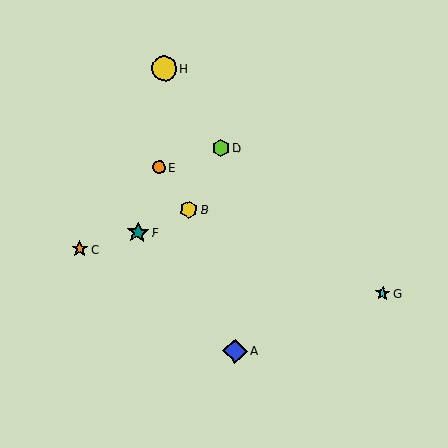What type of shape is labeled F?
Shape F is a teal star.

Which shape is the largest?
The yellow circle (labeled H) is the largest.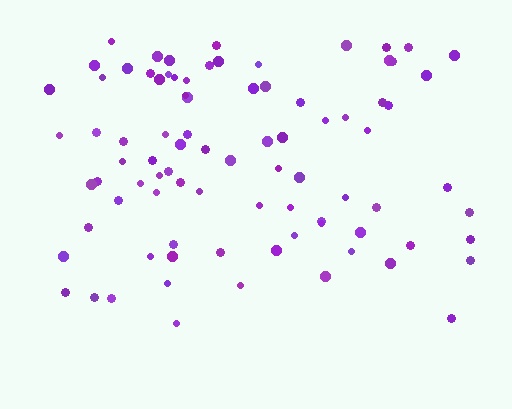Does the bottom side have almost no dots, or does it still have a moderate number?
Still a moderate number, just noticeably fewer than the top.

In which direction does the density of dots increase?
From bottom to top, with the top side densest.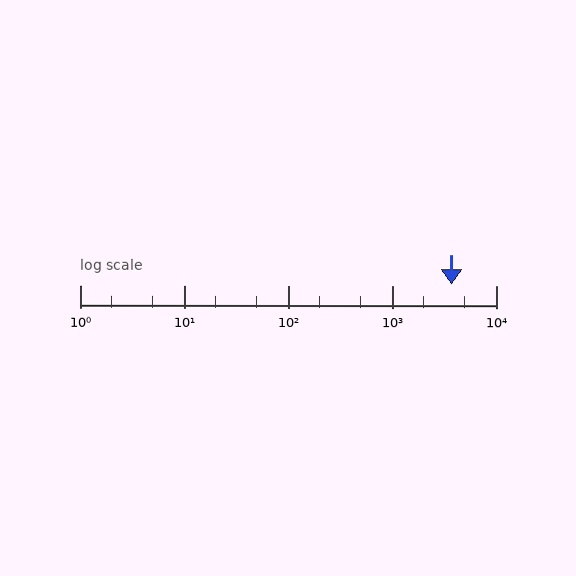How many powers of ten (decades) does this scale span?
The scale spans 4 decades, from 1 to 10000.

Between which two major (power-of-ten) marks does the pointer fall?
The pointer is between 1000 and 10000.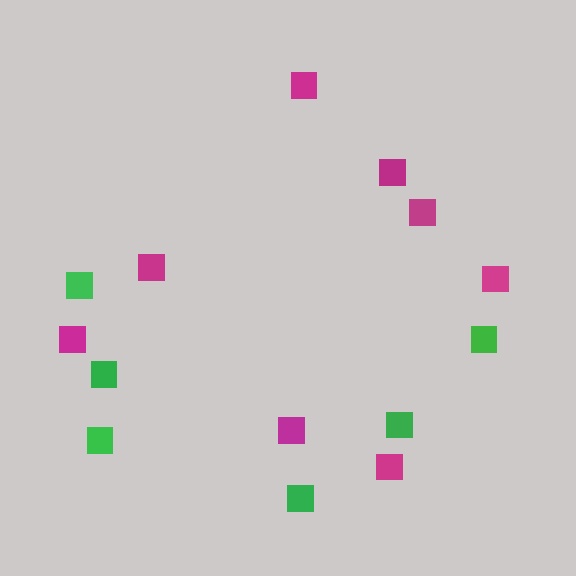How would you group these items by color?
There are 2 groups: one group of magenta squares (8) and one group of green squares (6).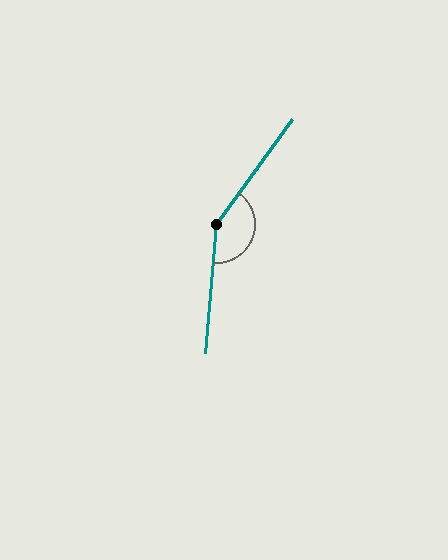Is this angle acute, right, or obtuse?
It is obtuse.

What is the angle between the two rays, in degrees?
Approximately 149 degrees.